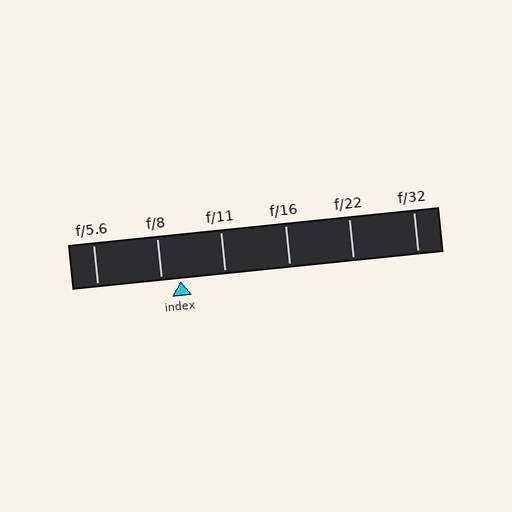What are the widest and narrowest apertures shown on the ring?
The widest aperture shown is f/5.6 and the narrowest is f/32.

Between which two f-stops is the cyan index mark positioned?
The index mark is between f/8 and f/11.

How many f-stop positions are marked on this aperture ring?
There are 6 f-stop positions marked.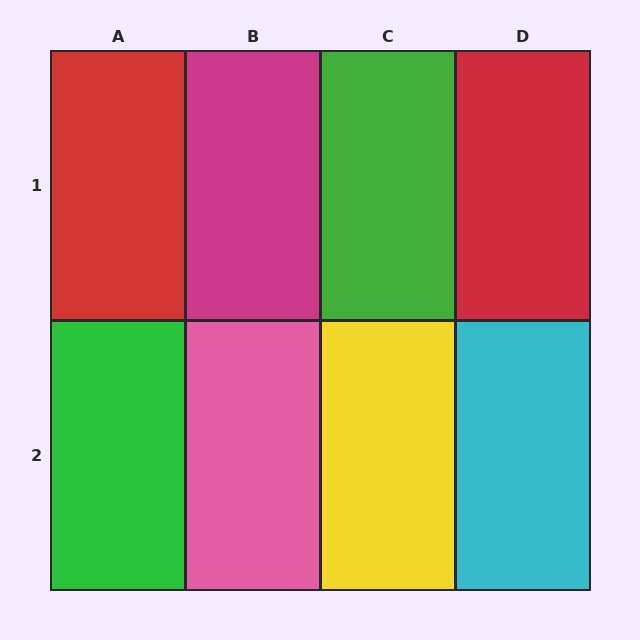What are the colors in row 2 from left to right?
Green, pink, yellow, cyan.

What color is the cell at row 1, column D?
Red.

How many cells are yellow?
1 cell is yellow.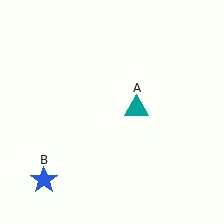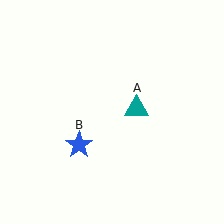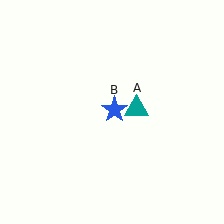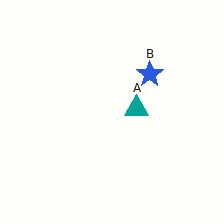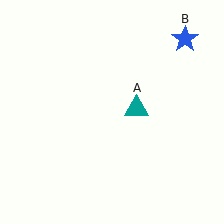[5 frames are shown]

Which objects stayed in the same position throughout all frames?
Teal triangle (object A) remained stationary.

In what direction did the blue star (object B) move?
The blue star (object B) moved up and to the right.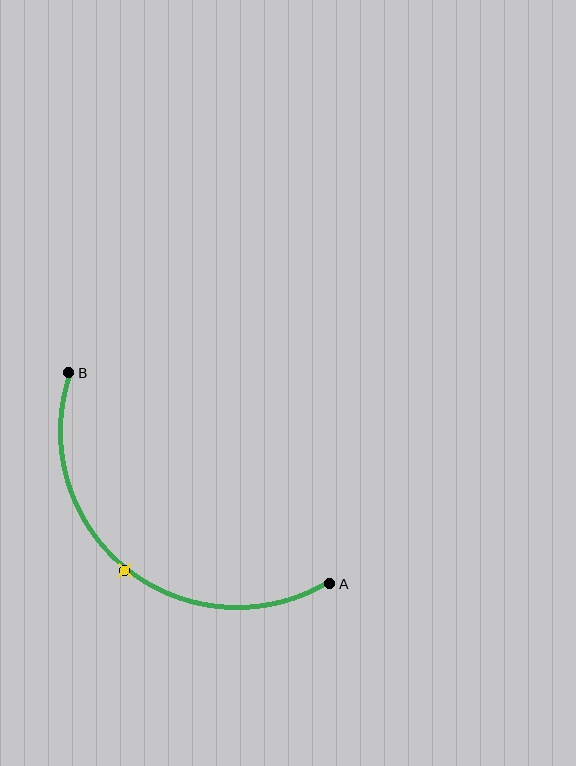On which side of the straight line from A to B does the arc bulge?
The arc bulges below and to the left of the straight line connecting A and B.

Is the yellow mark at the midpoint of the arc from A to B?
Yes. The yellow mark lies on the arc at equal arc-length from both A and B — it is the arc midpoint.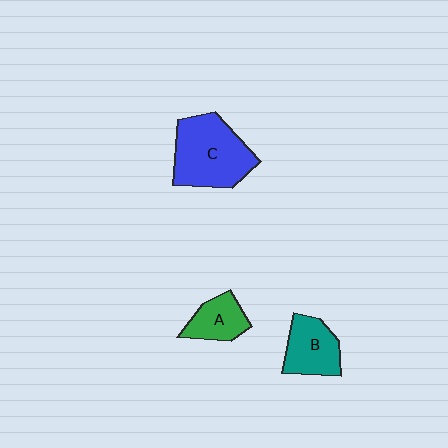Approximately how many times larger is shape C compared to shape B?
Approximately 1.7 times.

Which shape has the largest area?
Shape C (blue).